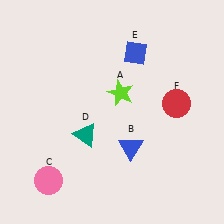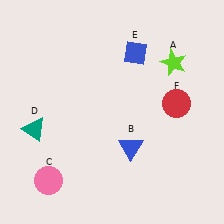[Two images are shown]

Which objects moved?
The objects that moved are: the lime star (A), the teal triangle (D).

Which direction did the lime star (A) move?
The lime star (A) moved right.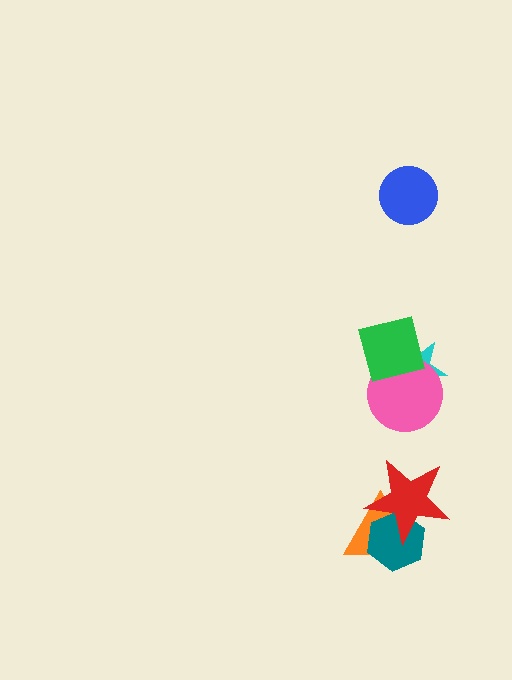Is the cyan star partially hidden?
Yes, it is partially covered by another shape.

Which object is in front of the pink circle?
The green square is in front of the pink circle.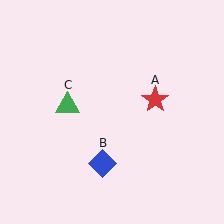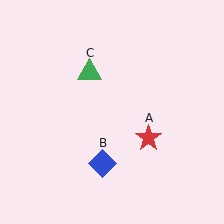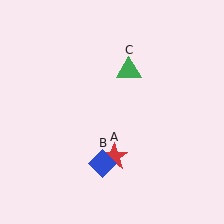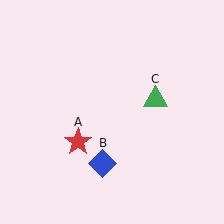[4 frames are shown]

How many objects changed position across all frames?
2 objects changed position: red star (object A), green triangle (object C).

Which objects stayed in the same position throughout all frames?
Blue diamond (object B) remained stationary.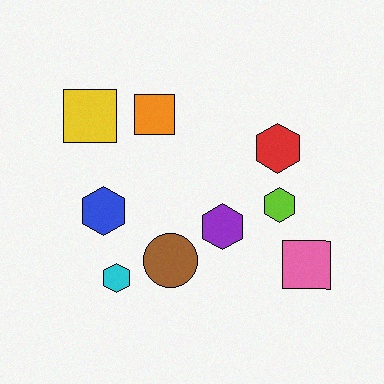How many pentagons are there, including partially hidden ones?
There are no pentagons.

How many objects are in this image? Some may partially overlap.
There are 9 objects.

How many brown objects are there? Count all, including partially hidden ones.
There is 1 brown object.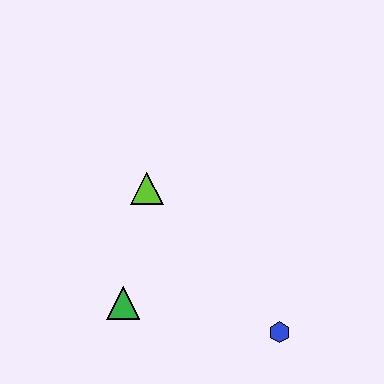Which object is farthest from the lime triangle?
The blue hexagon is farthest from the lime triangle.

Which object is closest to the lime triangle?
The green triangle is closest to the lime triangle.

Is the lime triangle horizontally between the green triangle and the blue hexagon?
Yes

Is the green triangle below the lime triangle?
Yes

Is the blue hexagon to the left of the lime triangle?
No